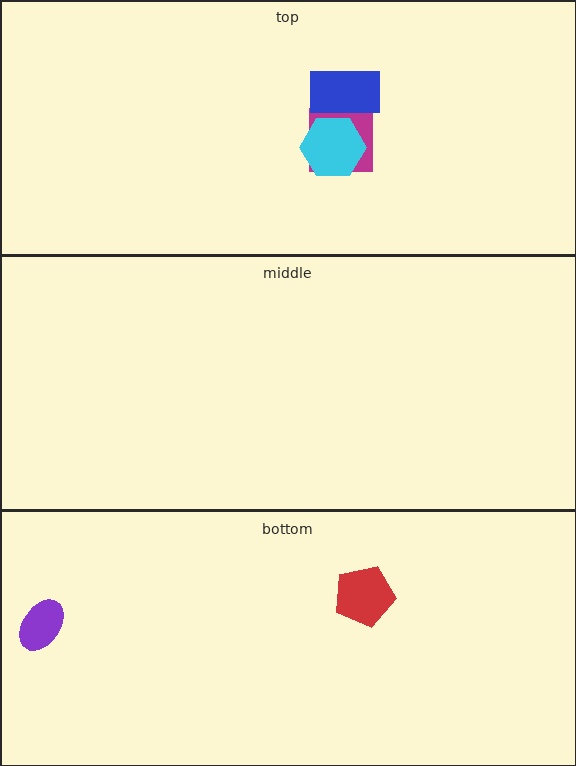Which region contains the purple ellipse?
The bottom region.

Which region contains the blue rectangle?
The top region.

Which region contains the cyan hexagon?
The top region.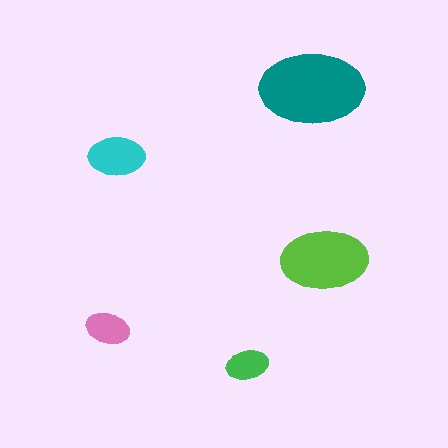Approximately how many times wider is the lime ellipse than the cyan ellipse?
About 1.5 times wider.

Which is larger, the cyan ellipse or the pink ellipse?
The cyan one.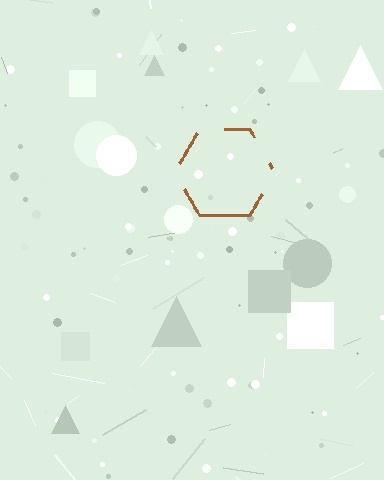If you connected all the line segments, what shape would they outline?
They would outline a hexagon.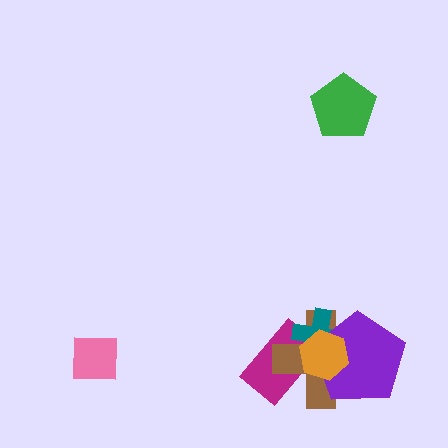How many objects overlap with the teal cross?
4 objects overlap with the teal cross.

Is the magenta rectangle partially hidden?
Yes, it is partially covered by another shape.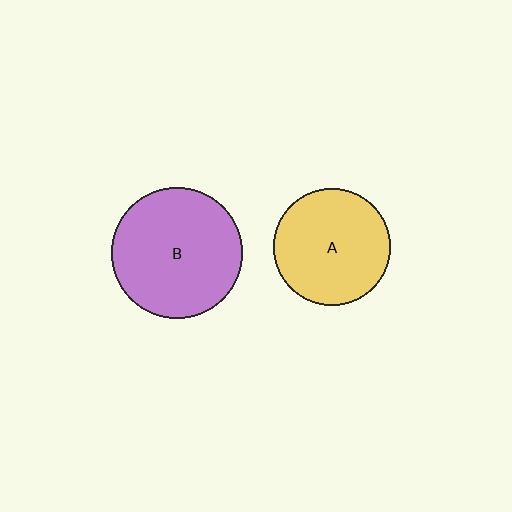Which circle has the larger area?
Circle B (purple).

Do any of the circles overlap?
No, none of the circles overlap.